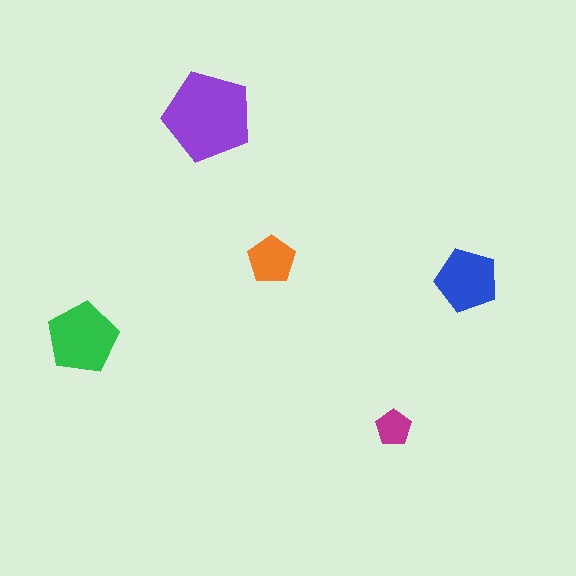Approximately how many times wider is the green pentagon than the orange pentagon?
About 1.5 times wider.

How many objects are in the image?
There are 5 objects in the image.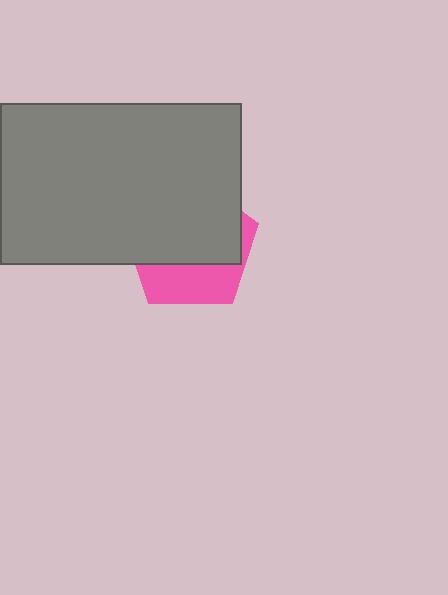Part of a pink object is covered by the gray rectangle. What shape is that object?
It is a pentagon.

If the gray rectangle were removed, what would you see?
You would see the complete pink pentagon.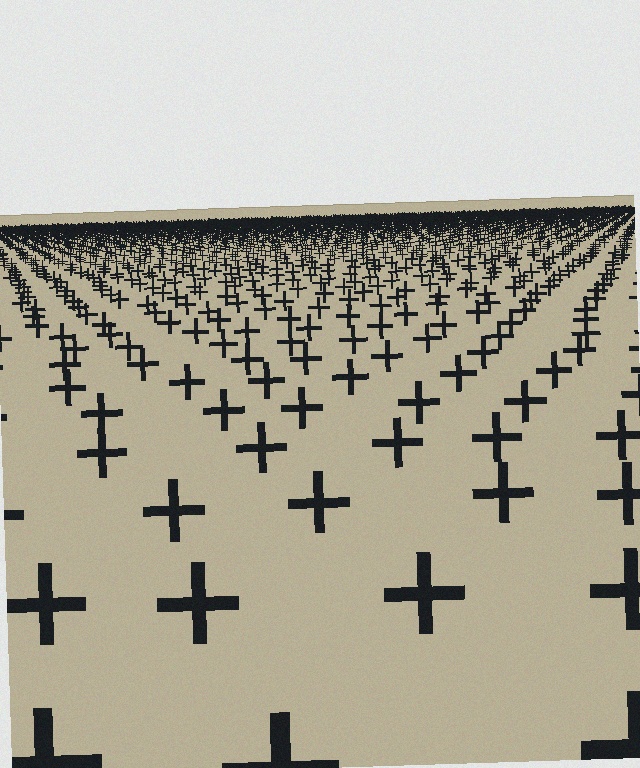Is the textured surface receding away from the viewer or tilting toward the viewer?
The surface is receding away from the viewer. Texture elements get smaller and denser toward the top.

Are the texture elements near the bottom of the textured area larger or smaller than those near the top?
Larger. Near the bottom, elements are closer to the viewer and appear at a bigger on-screen size.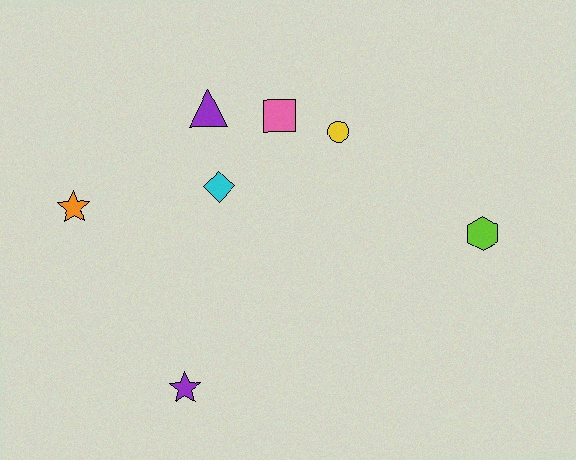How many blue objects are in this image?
There are no blue objects.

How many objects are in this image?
There are 7 objects.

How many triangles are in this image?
There is 1 triangle.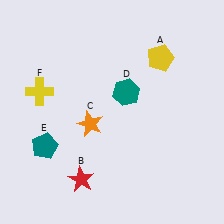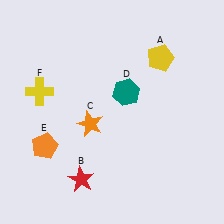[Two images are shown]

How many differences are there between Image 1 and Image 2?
There is 1 difference between the two images.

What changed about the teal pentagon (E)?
In Image 1, E is teal. In Image 2, it changed to orange.